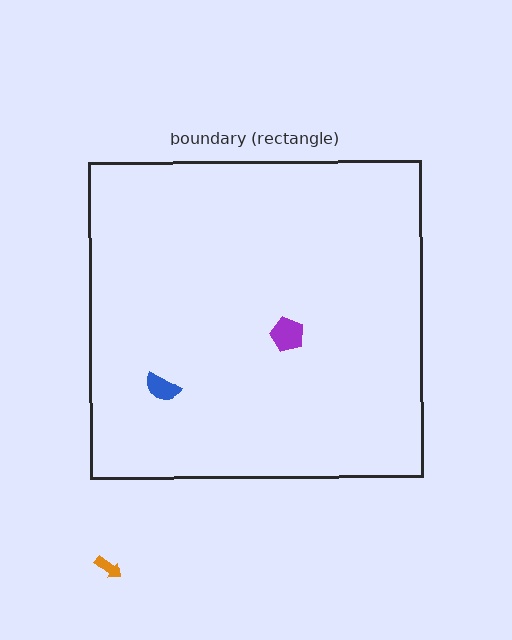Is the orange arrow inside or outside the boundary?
Outside.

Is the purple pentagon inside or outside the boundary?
Inside.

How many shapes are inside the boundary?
2 inside, 1 outside.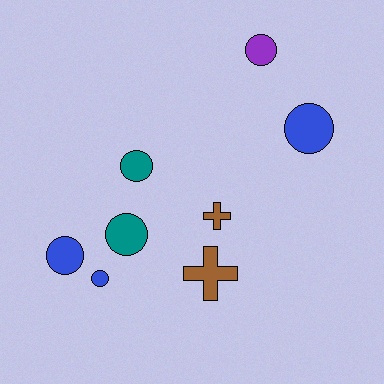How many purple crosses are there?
There are no purple crosses.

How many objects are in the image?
There are 8 objects.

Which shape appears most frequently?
Circle, with 6 objects.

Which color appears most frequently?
Blue, with 3 objects.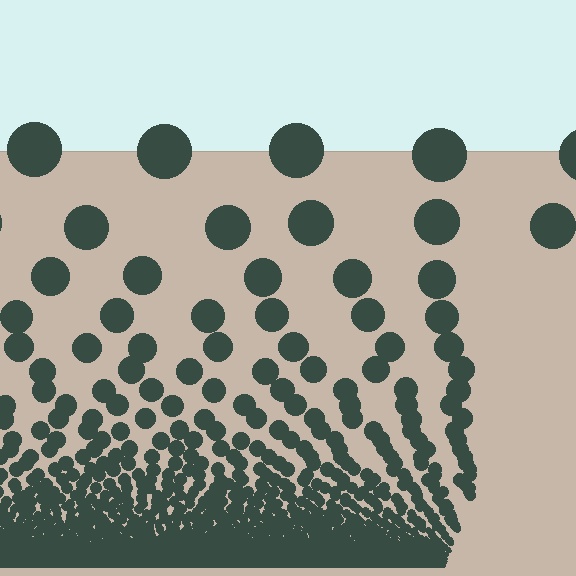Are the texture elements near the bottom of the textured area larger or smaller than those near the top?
Smaller. The gradient is inverted — elements near the bottom are smaller and denser.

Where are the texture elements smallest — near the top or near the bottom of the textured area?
Near the bottom.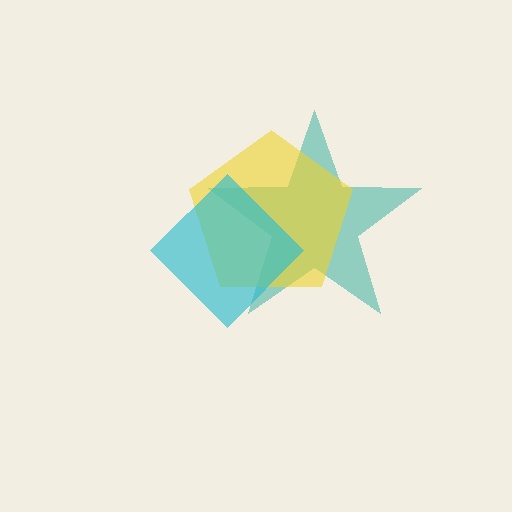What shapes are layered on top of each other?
The layered shapes are: a teal star, a yellow pentagon, a cyan diamond.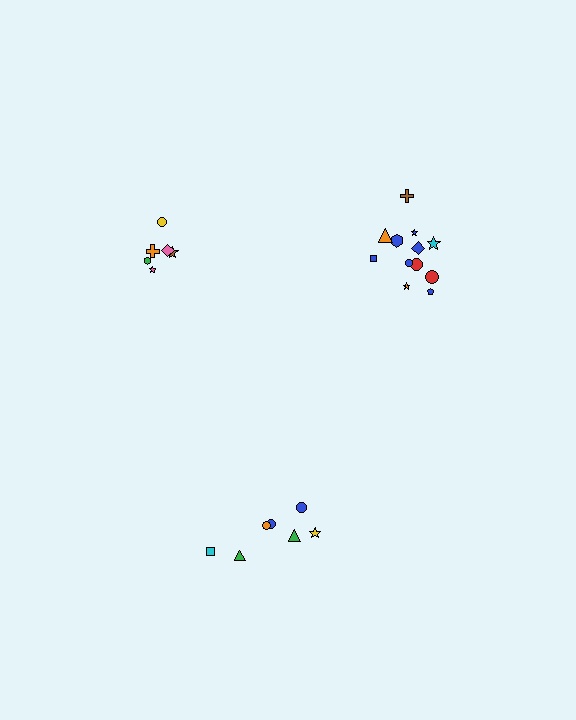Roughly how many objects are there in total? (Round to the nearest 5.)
Roughly 25 objects in total.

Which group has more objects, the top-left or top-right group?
The top-right group.